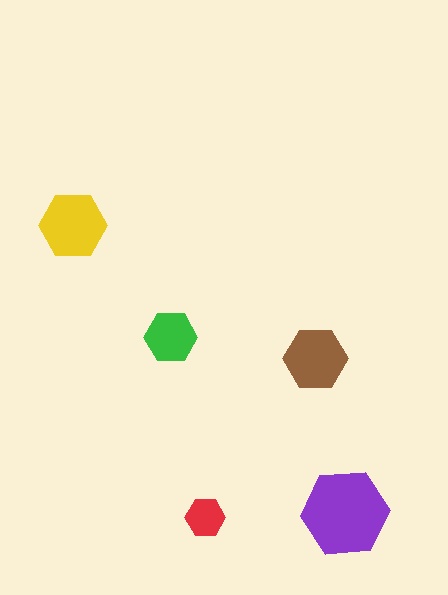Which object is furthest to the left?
The yellow hexagon is leftmost.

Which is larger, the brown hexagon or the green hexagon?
The brown one.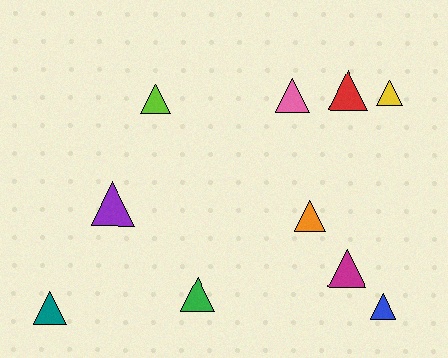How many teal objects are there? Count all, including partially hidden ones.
There is 1 teal object.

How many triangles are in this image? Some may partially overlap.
There are 10 triangles.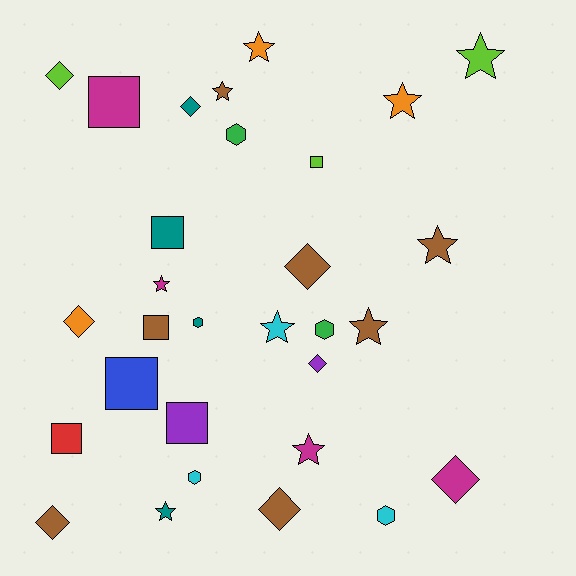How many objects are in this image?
There are 30 objects.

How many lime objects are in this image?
There are 3 lime objects.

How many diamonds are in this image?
There are 8 diamonds.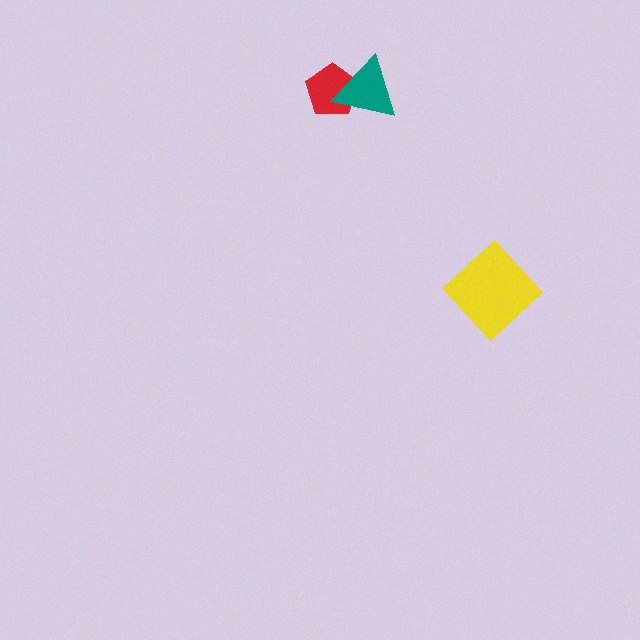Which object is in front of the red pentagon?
The teal triangle is in front of the red pentagon.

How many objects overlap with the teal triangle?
1 object overlaps with the teal triangle.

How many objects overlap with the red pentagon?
1 object overlaps with the red pentagon.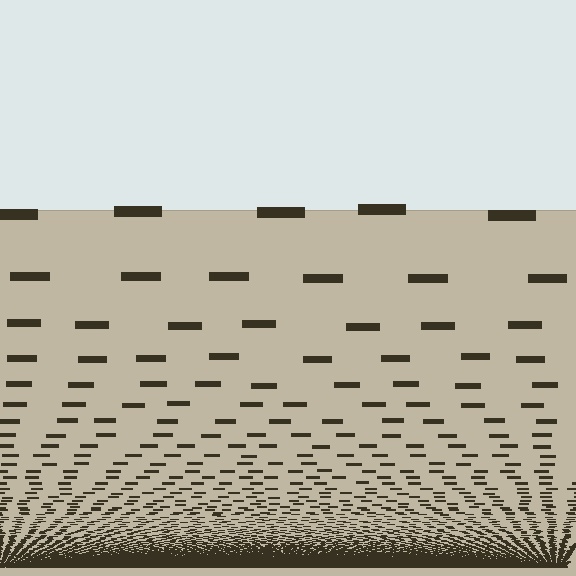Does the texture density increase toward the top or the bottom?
Density increases toward the bottom.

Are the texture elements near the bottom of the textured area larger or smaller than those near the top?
Smaller. The gradient is inverted — elements near the bottom are smaller and denser.